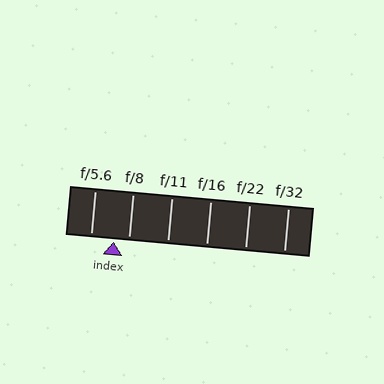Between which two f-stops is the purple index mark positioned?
The index mark is between f/5.6 and f/8.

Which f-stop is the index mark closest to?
The index mark is closest to f/8.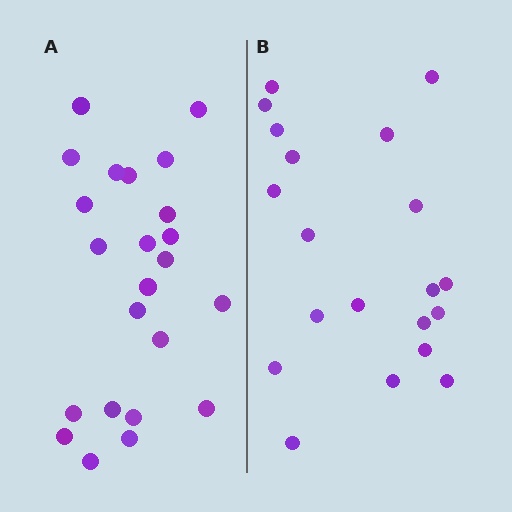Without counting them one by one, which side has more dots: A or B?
Region A (the left region) has more dots.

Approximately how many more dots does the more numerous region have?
Region A has just a few more — roughly 2 or 3 more dots than region B.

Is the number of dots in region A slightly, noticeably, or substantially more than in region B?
Region A has only slightly more — the two regions are fairly close. The ratio is roughly 1.1 to 1.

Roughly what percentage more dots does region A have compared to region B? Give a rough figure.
About 15% more.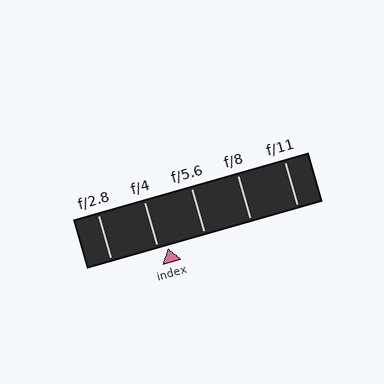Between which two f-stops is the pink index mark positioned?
The index mark is between f/4 and f/5.6.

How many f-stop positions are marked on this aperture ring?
There are 5 f-stop positions marked.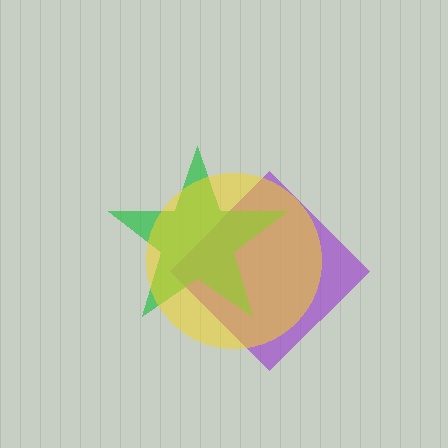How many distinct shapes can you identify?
There are 3 distinct shapes: a purple diamond, a green star, a yellow circle.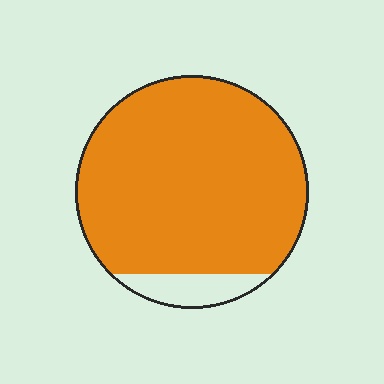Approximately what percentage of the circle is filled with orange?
Approximately 90%.